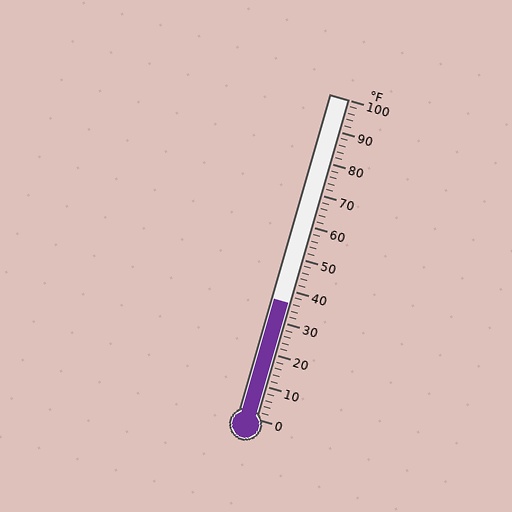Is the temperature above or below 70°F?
The temperature is below 70°F.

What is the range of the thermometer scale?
The thermometer scale ranges from 0°F to 100°F.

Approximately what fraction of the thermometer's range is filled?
The thermometer is filled to approximately 35% of its range.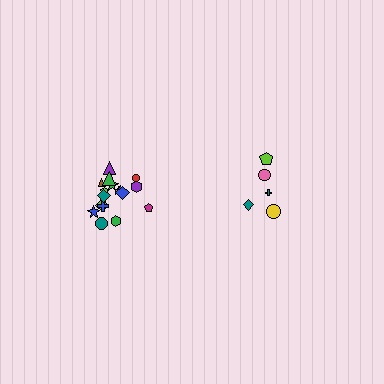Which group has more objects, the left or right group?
The left group.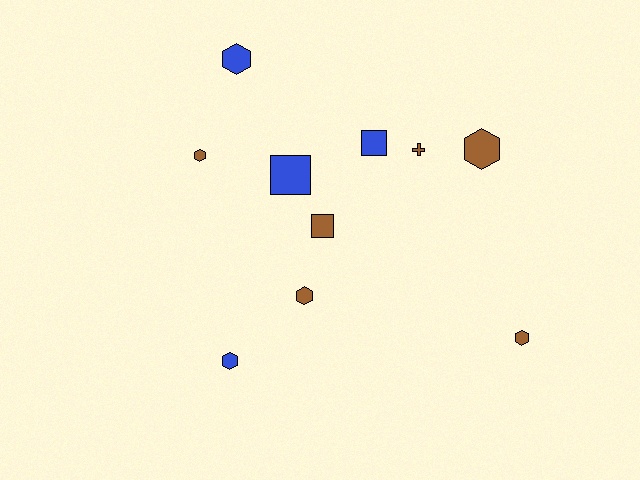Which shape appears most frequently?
Hexagon, with 6 objects.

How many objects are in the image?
There are 10 objects.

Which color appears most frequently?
Brown, with 6 objects.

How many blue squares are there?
There are 2 blue squares.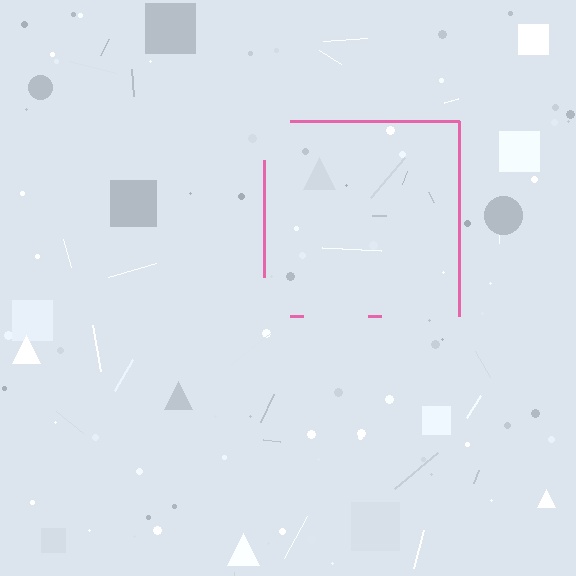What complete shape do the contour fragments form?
The contour fragments form a square.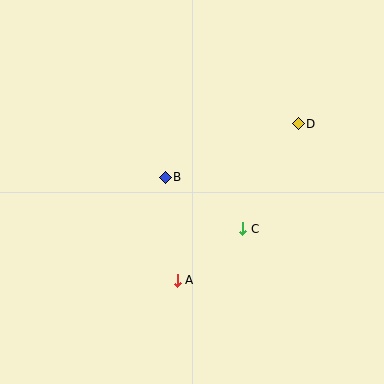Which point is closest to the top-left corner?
Point B is closest to the top-left corner.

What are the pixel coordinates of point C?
Point C is at (243, 229).